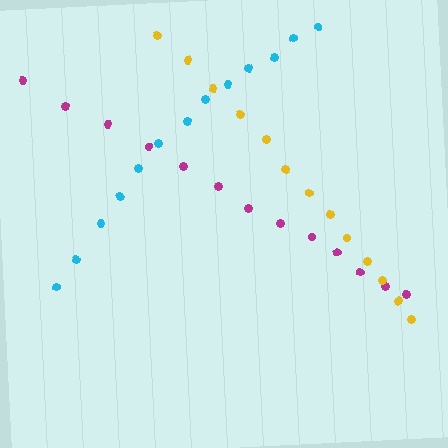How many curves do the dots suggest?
There are 3 distinct paths.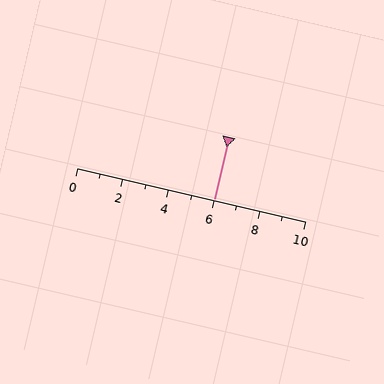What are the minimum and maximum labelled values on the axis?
The axis runs from 0 to 10.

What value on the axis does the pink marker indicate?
The marker indicates approximately 6.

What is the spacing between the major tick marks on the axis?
The major ticks are spaced 2 apart.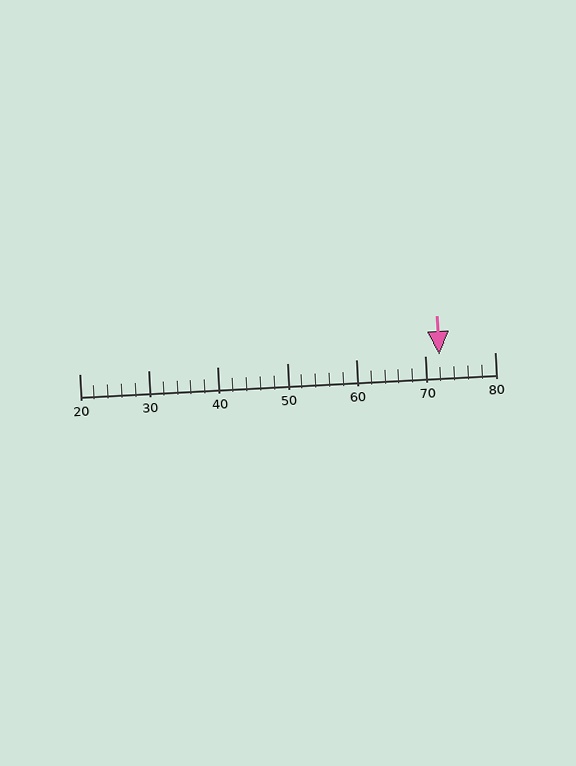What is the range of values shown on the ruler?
The ruler shows values from 20 to 80.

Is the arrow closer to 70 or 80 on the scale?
The arrow is closer to 70.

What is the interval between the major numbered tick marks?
The major tick marks are spaced 10 units apart.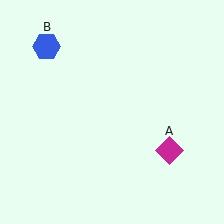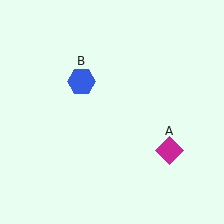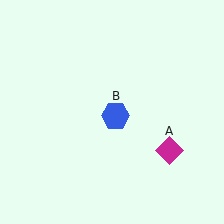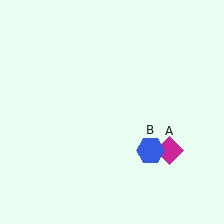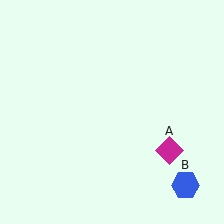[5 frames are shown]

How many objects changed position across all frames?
1 object changed position: blue hexagon (object B).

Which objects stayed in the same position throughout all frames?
Magenta diamond (object A) remained stationary.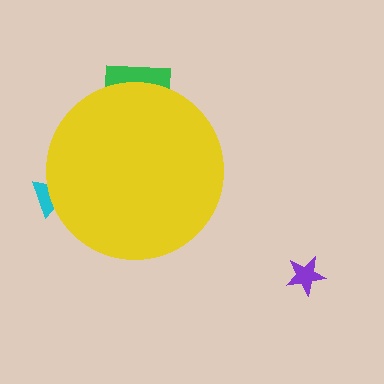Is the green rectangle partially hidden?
Yes, the green rectangle is partially hidden behind the yellow circle.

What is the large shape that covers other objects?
A yellow circle.